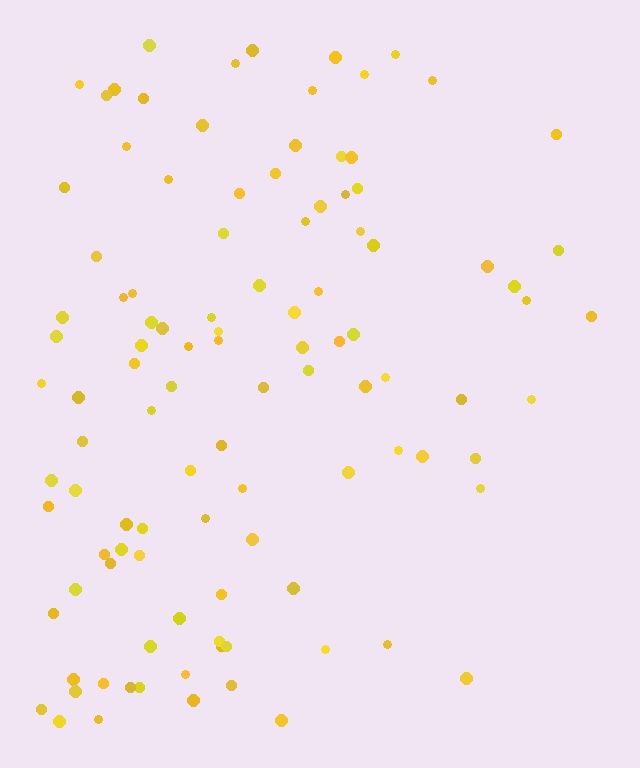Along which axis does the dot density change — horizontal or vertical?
Horizontal.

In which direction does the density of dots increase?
From right to left, with the left side densest.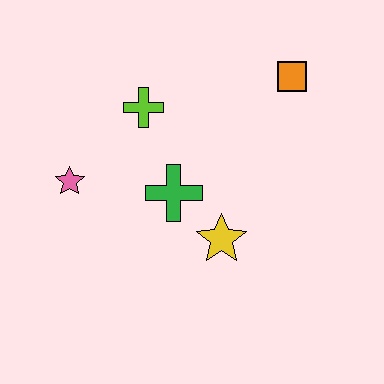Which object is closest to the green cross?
The yellow star is closest to the green cross.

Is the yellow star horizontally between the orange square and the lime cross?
Yes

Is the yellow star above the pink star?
No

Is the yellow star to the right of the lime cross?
Yes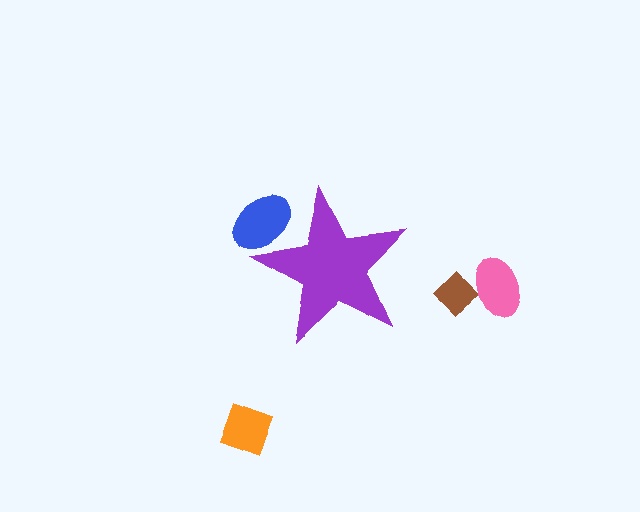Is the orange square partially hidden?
No, the orange square is fully visible.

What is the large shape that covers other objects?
A purple star.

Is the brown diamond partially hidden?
No, the brown diamond is fully visible.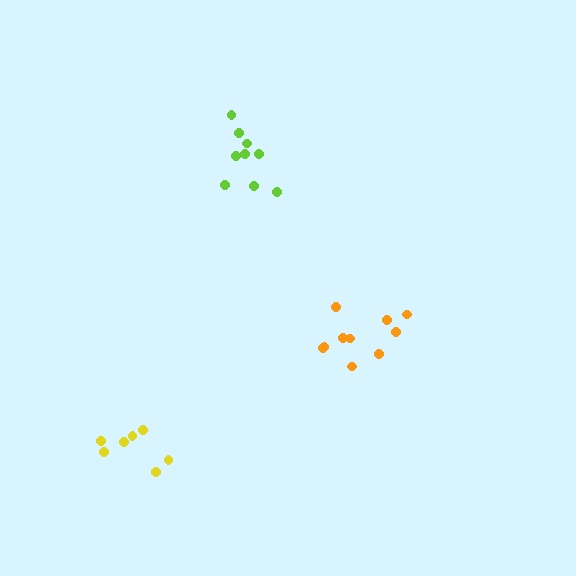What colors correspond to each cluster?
The clusters are colored: orange, lime, yellow.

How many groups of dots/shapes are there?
There are 3 groups.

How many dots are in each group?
Group 1: 10 dots, Group 2: 9 dots, Group 3: 7 dots (26 total).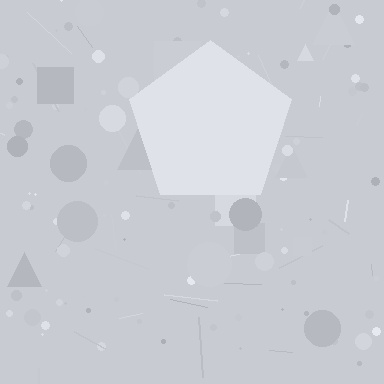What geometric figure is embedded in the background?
A pentagon is embedded in the background.